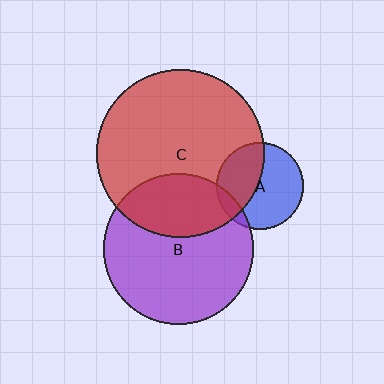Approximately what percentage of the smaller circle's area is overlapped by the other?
Approximately 30%.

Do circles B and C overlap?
Yes.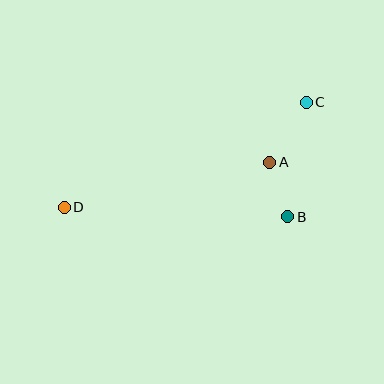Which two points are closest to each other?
Points A and B are closest to each other.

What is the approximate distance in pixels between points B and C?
The distance between B and C is approximately 116 pixels.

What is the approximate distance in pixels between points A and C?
The distance between A and C is approximately 70 pixels.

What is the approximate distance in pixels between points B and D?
The distance between B and D is approximately 223 pixels.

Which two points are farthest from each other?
Points C and D are farthest from each other.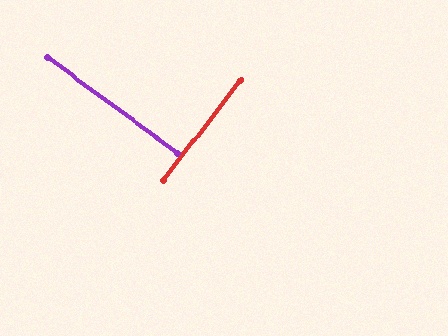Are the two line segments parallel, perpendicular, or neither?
Perpendicular — they meet at approximately 88°.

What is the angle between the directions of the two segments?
Approximately 88 degrees.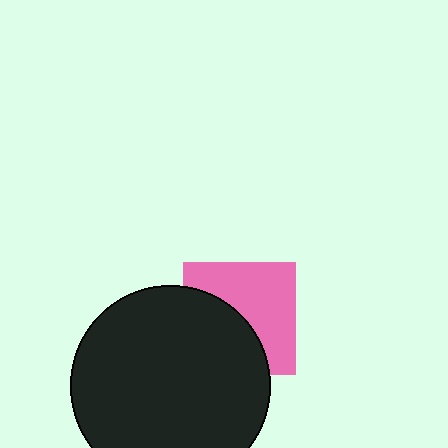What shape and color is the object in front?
The object in front is a black circle.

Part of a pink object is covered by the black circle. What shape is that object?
It is a square.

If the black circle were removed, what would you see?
You would see the complete pink square.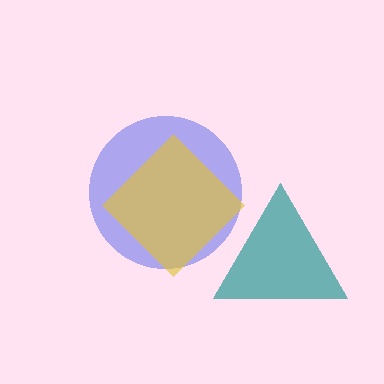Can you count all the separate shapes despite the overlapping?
Yes, there are 3 separate shapes.